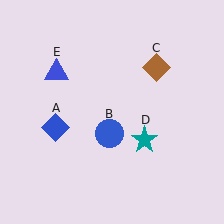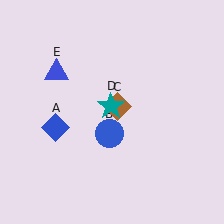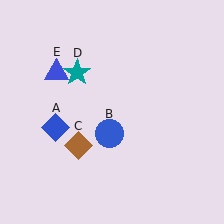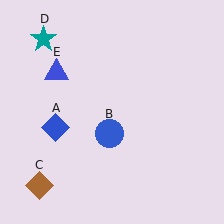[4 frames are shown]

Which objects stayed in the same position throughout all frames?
Blue diamond (object A) and blue circle (object B) and blue triangle (object E) remained stationary.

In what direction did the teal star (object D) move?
The teal star (object D) moved up and to the left.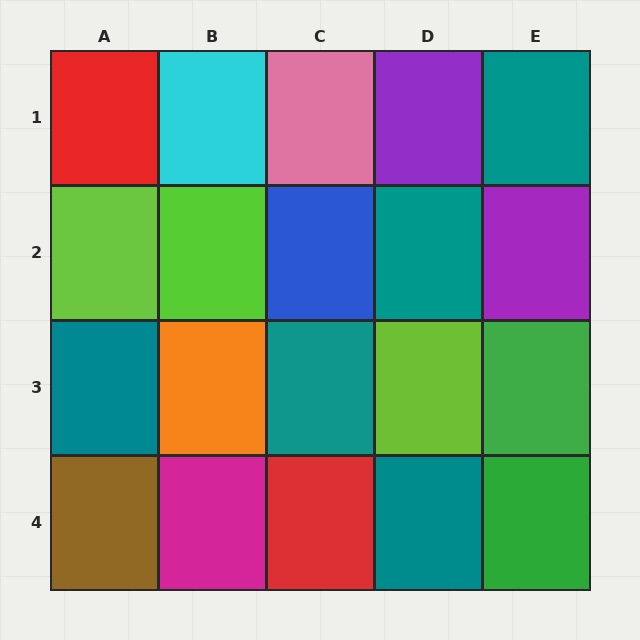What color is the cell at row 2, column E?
Purple.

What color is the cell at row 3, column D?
Lime.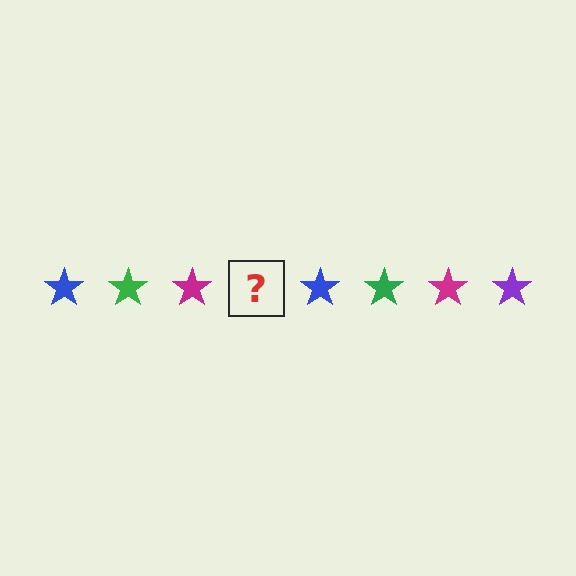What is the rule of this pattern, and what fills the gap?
The rule is that the pattern cycles through blue, green, magenta, purple stars. The gap should be filled with a purple star.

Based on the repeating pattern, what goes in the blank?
The blank should be a purple star.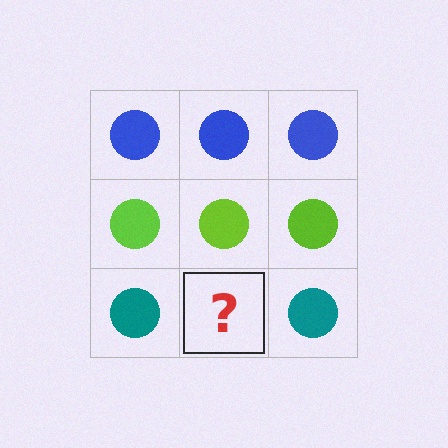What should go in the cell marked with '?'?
The missing cell should contain a teal circle.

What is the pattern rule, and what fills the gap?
The rule is that each row has a consistent color. The gap should be filled with a teal circle.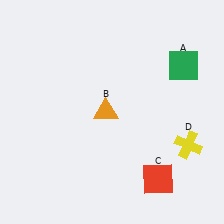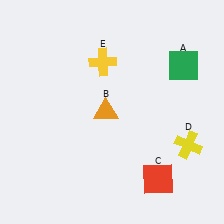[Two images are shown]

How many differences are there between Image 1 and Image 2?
There is 1 difference between the two images.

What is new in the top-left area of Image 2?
A yellow cross (E) was added in the top-left area of Image 2.